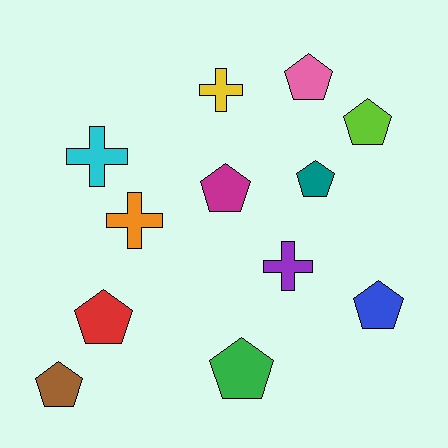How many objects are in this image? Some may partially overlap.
There are 12 objects.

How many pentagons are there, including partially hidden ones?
There are 8 pentagons.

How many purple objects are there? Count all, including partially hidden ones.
There is 1 purple object.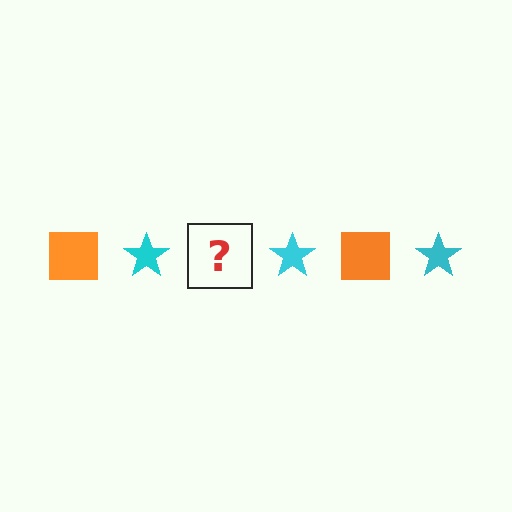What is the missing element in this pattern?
The missing element is an orange square.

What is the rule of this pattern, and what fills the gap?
The rule is that the pattern alternates between orange square and cyan star. The gap should be filled with an orange square.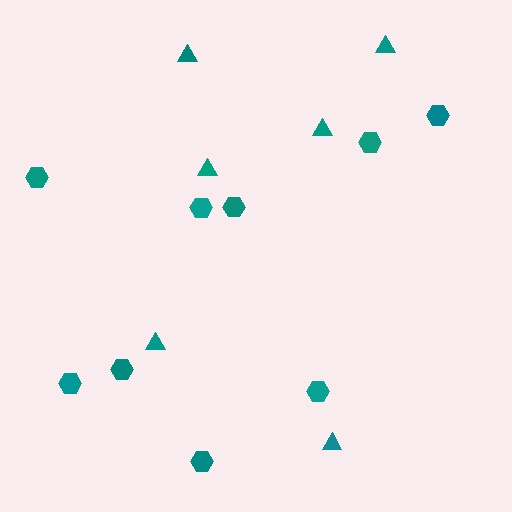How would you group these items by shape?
There are 2 groups: one group of hexagons (9) and one group of triangles (6).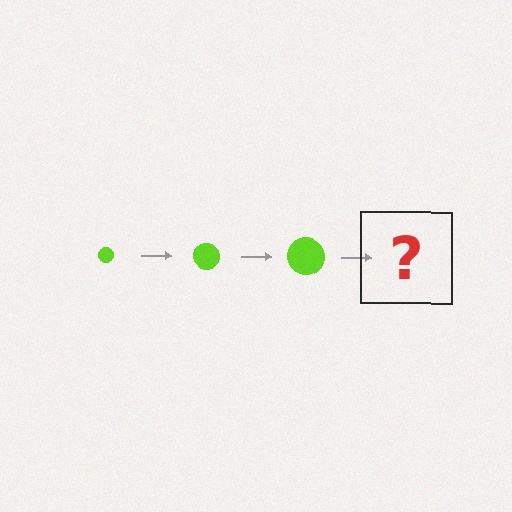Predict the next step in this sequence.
The next step is a lime circle, larger than the previous one.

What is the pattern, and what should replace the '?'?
The pattern is that the circle gets progressively larger each step. The '?' should be a lime circle, larger than the previous one.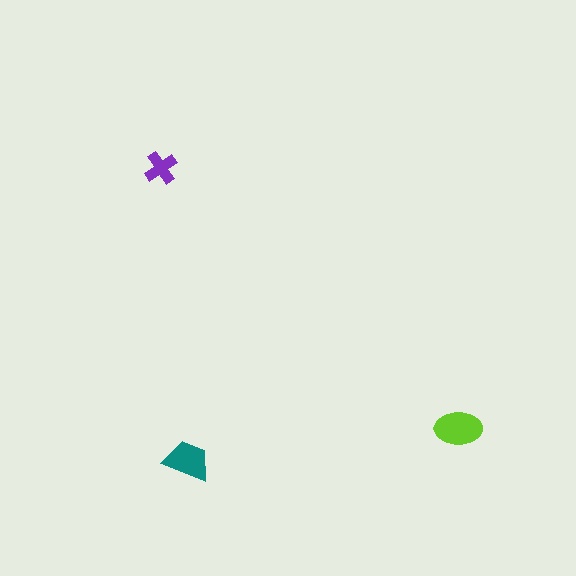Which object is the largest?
The lime ellipse.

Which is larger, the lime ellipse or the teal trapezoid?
The lime ellipse.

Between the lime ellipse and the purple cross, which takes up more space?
The lime ellipse.